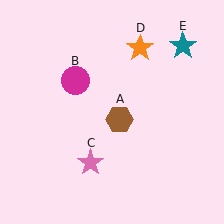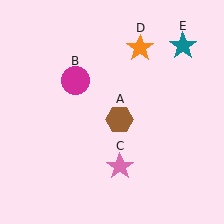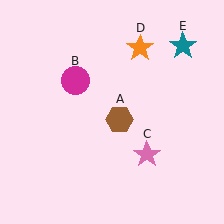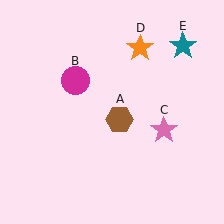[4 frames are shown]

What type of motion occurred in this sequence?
The pink star (object C) rotated counterclockwise around the center of the scene.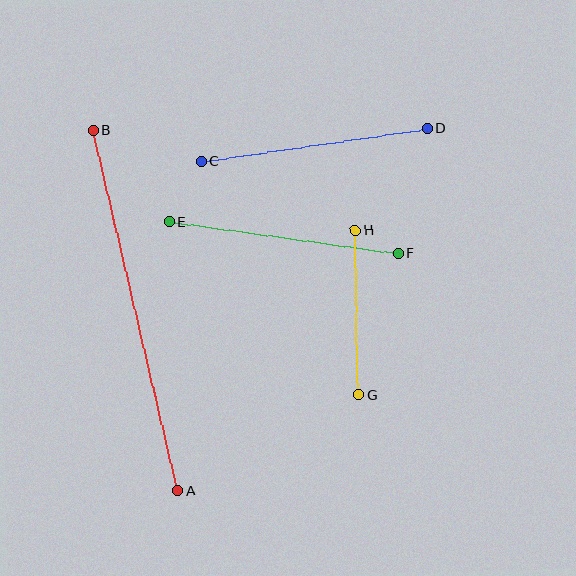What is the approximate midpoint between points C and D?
The midpoint is at approximately (314, 145) pixels.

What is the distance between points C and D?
The distance is approximately 228 pixels.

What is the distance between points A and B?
The distance is approximately 371 pixels.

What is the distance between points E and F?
The distance is approximately 231 pixels.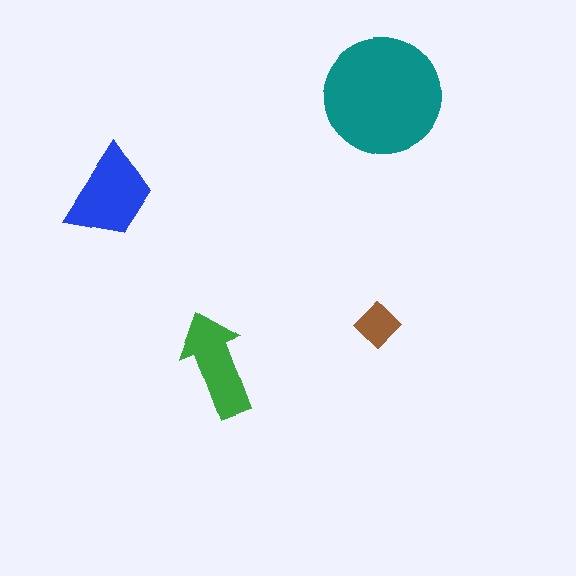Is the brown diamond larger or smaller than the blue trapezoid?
Smaller.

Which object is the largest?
The teal circle.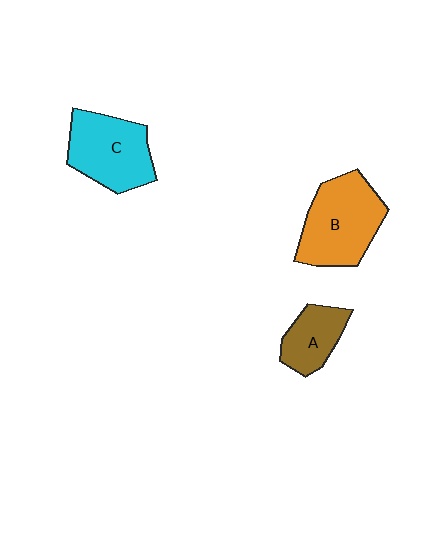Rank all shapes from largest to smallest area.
From largest to smallest: B (orange), C (cyan), A (brown).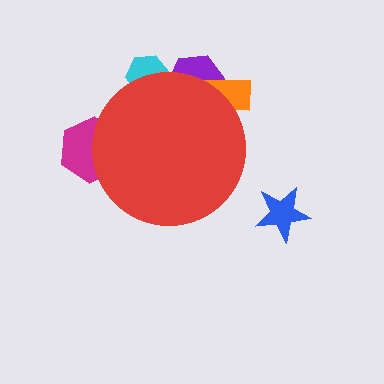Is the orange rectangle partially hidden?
Yes, the orange rectangle is partially hidden behind the red circle.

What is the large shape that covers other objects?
A red circle.